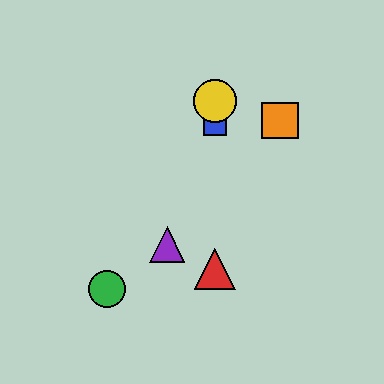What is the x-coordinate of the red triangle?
The red triangle is at x≈215.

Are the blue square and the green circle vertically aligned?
No, the blue square is at x≈215 and the green circle is at x≈107.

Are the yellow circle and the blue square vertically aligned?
Yes, both are at x≈215.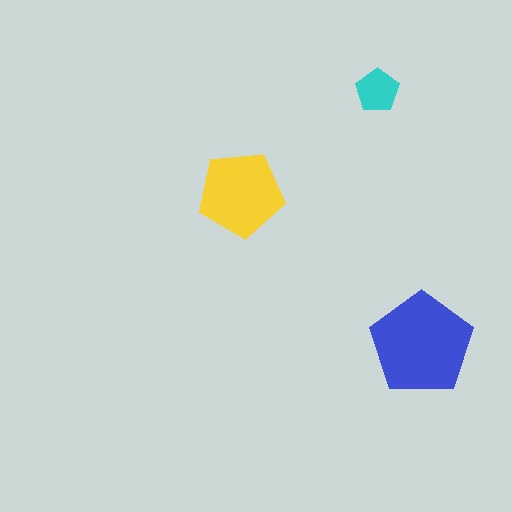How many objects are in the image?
There are 3 objects in the image.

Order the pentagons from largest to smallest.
the blue one, the yellow one, the cyan one.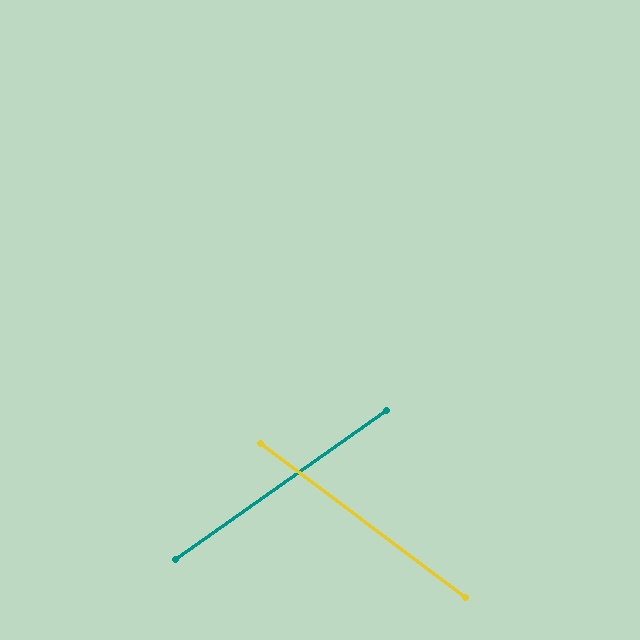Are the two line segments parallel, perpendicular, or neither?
Neither parallel nor perpendicular — they differ by about 72°.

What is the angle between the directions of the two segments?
Approximately 72 degrees.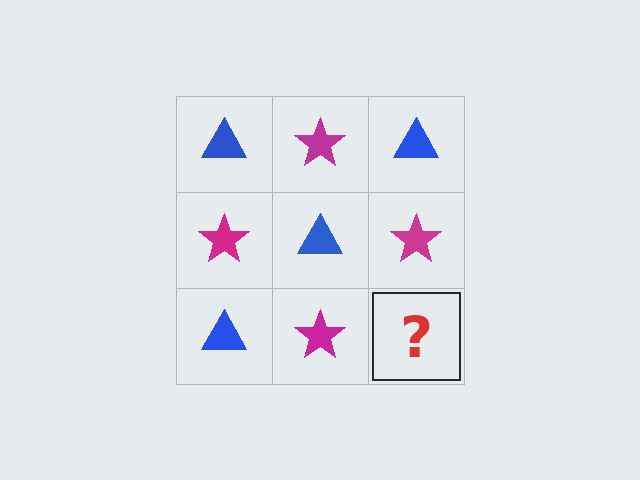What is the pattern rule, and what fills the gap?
The rule is that it alternates blue triangle and magenta star in a checkerboard pattern. The gap should be filled with a blue triangle.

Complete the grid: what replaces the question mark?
The question mark should be replaced with a blue triangle.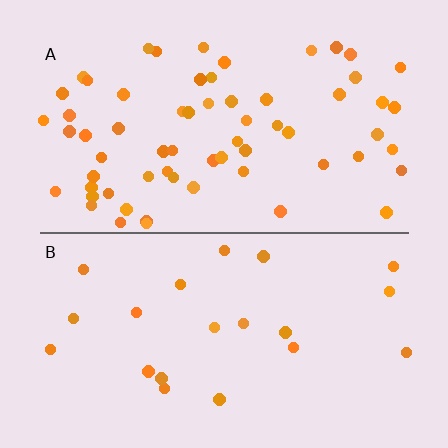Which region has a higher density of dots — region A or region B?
A (the top).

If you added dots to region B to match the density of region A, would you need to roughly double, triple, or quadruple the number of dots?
Approximately triple.